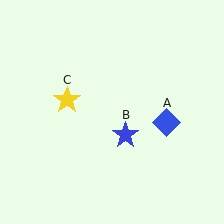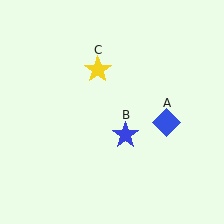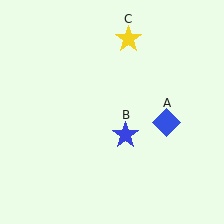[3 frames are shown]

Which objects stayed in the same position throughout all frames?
Blue diamond (object A) and blue star (object B) remained stationary.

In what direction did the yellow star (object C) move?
The yellow star (object C) moved up and to the right.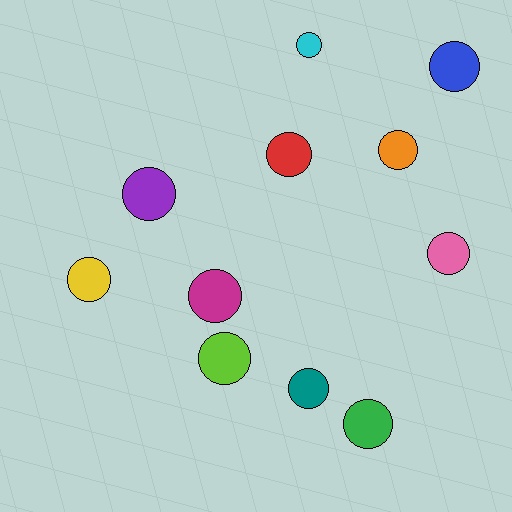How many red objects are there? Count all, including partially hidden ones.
There is 1 red object.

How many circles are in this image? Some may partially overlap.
There are 11 circles.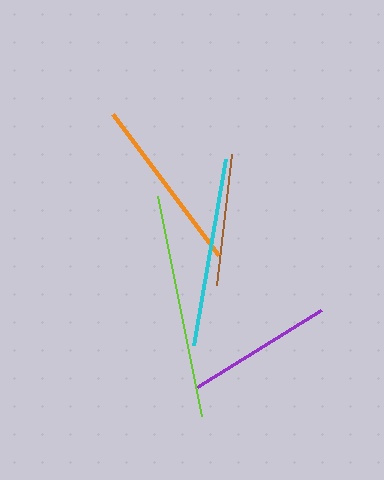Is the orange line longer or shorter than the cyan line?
The cyan line is longer than the orange line.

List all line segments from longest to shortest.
From longest to shortest: lime, cyan, orange, purple, brown.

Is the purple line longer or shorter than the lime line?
The lime line is longer than the purple line.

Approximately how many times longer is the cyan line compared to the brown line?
The cyan line is approximately 1.4 times the length of the brown line.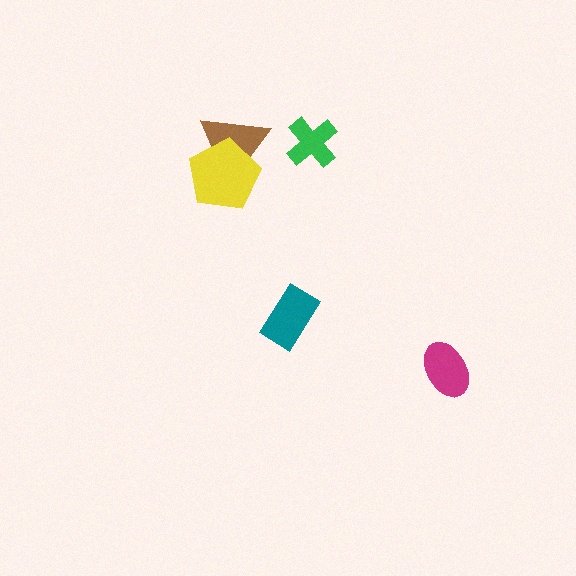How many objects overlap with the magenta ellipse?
0 objects overlap with the magenta ellipse.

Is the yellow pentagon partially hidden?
No, no other shape covers it.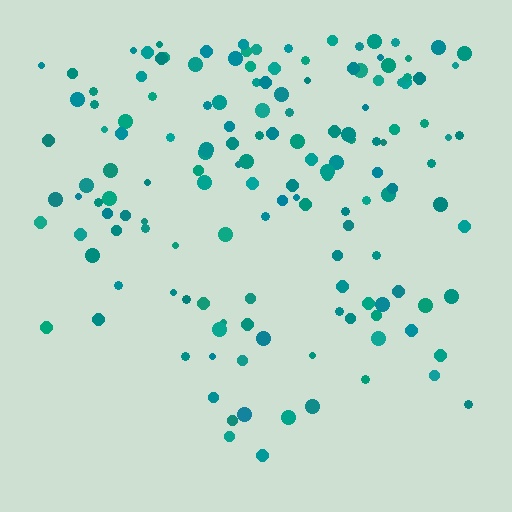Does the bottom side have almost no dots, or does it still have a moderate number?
Still a moderate number, just noticeably fewer than the top.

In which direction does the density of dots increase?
From bottom to top, with the top side densest.